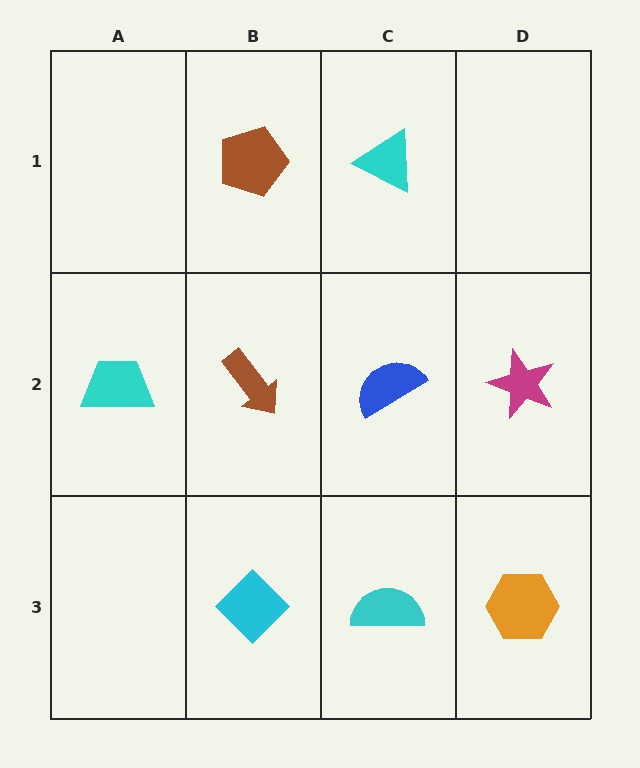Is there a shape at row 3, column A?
No, that cell is empty.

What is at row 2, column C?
A blue semicircle.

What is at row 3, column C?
A cyan semicircle.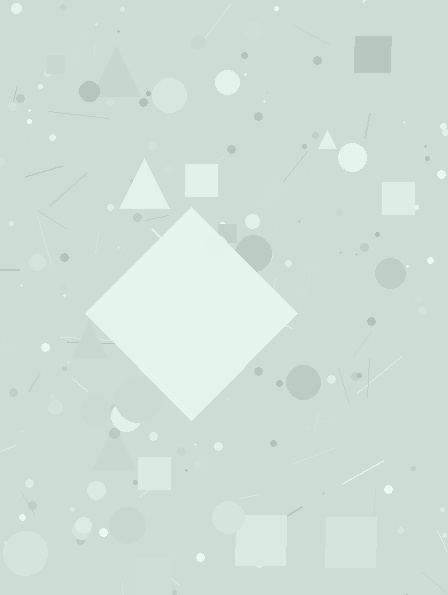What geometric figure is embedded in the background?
A diamond is embedded in the background.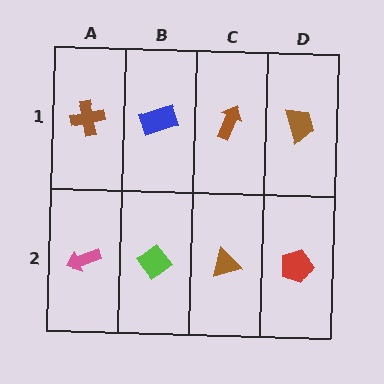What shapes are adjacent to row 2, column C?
A brown arrow (row 1, column C), a lime diamond (row 2, column B), a red pentagon (row 2, column D).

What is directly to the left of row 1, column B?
A brown cross.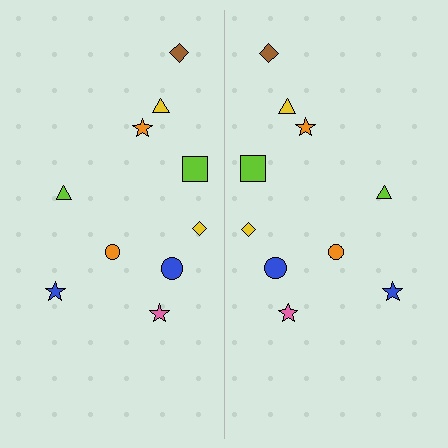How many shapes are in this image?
There are 20 shapes in this image.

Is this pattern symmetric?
Yes, this pattern has bilateral (reflection) symmetry.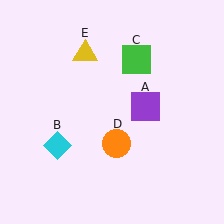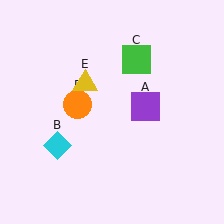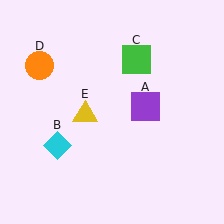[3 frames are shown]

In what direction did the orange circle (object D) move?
The orange circle (object D) moved up and to the left.